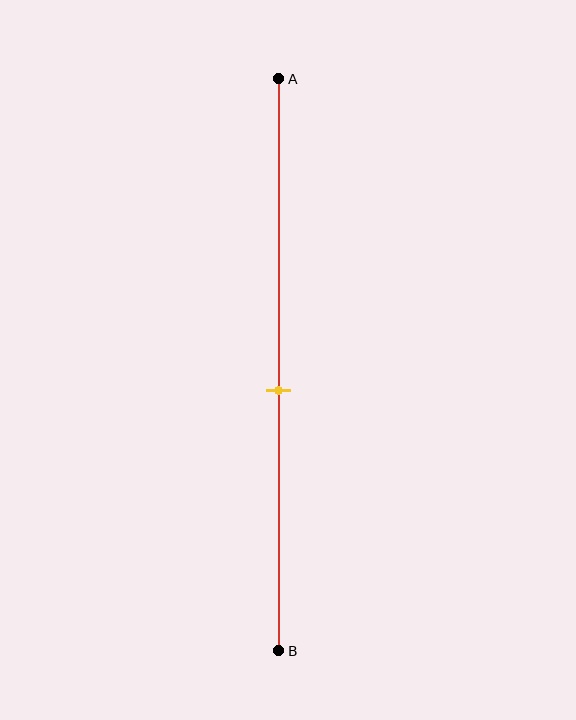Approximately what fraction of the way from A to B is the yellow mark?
The yellow mark is approximately 55% of the way from A to B.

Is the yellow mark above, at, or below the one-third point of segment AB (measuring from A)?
The yellow mark is below the one-third point of segment AB.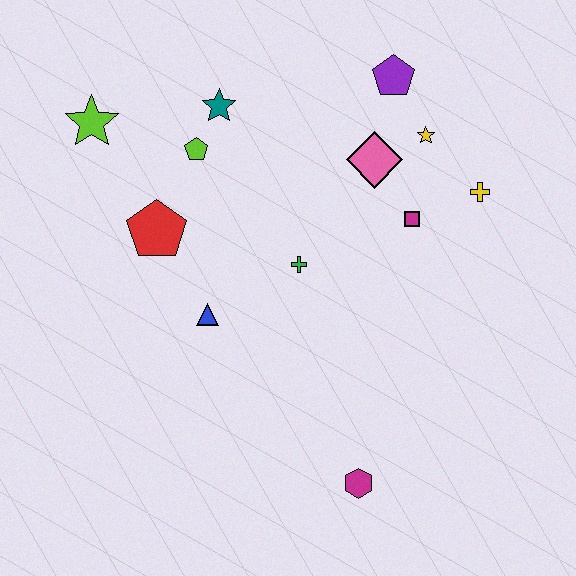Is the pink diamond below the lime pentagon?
Yes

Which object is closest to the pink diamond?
The yellow star is closest to the pink diamond.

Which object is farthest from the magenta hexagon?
The lime star is farthest from the magenta hexagon.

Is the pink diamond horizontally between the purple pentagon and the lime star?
Yes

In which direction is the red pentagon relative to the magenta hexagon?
The red pentagon is above the magenta hexagon.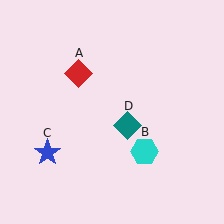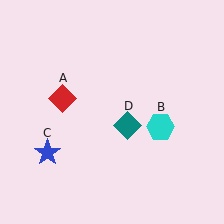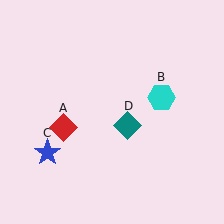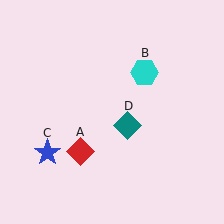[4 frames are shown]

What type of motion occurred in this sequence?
The red diamond (object A), cyan hexagon (object B) rotated counterclockwise around the center of the scene.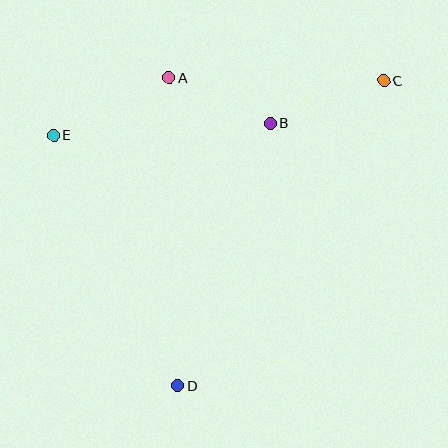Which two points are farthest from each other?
Points C and D are farthest from each other.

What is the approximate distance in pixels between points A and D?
The distance between A and D is approximately 308 pixels.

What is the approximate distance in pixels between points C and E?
The distance between C and E is approximately 334 pixels.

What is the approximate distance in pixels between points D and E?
The distance between D and E is approximately 279 pixels.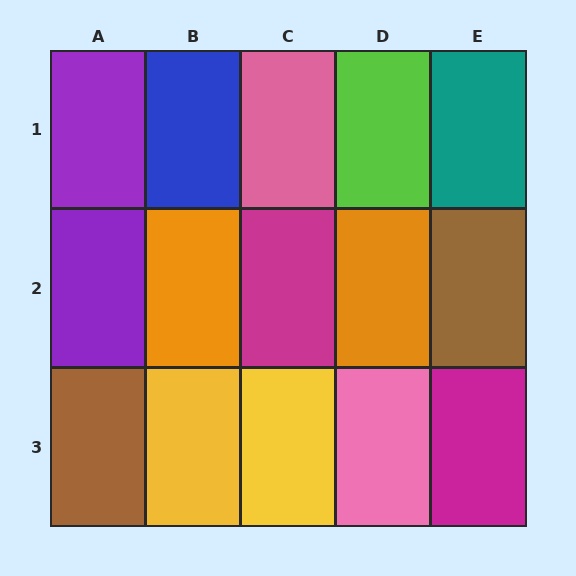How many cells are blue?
1 cell is blue.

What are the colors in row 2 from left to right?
Purple, orange, magenta, orange, brown.